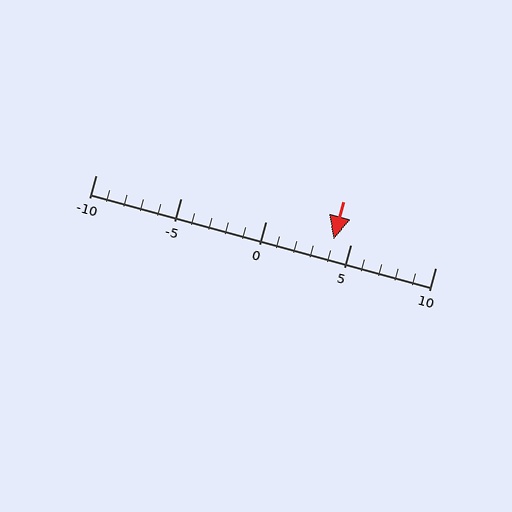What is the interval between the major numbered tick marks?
The major tick marks are spaced 5 units apart.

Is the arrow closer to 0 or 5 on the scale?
The arrow is closer to 5.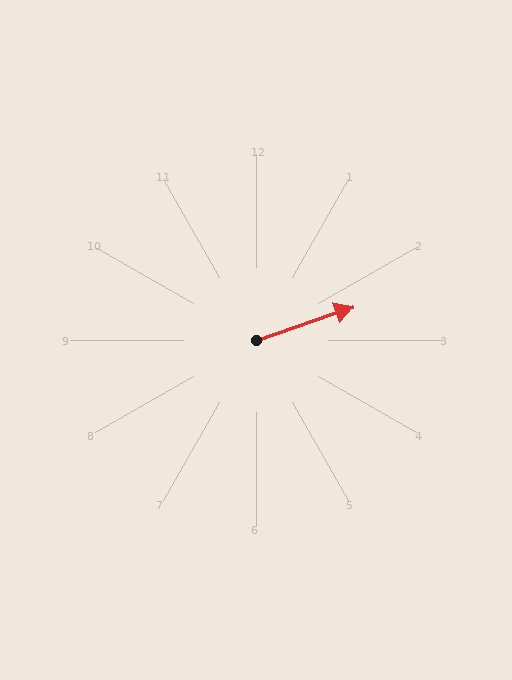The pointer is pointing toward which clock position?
Roughly 2 o'clock.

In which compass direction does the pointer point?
East.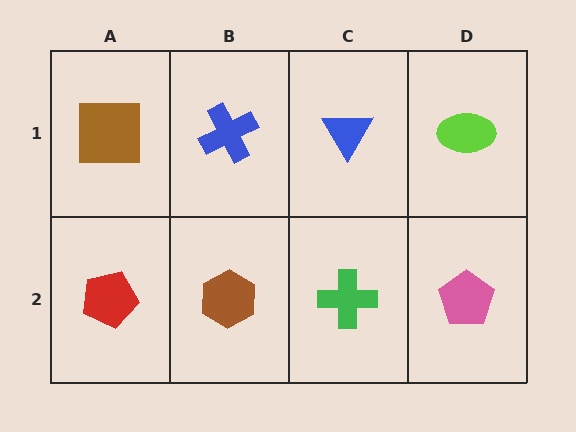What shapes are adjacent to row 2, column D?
A lime ellipse (row 1, column D), a green cross (row 2, column C).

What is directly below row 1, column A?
A red pentagon.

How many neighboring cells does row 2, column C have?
3.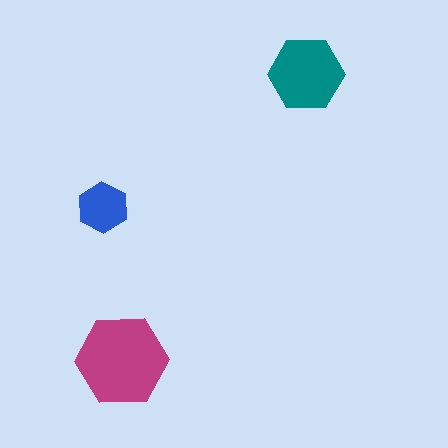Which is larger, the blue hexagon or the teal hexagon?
The teal one.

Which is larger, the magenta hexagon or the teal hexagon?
The magenta one.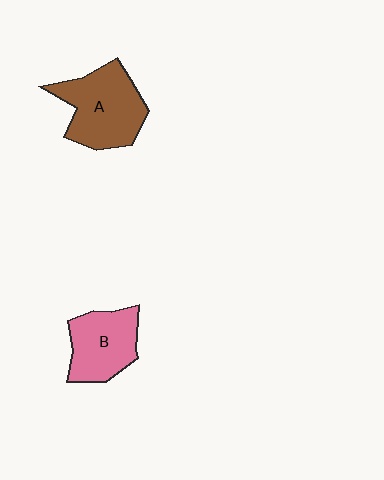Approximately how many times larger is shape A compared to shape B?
Approximately 1.3 times.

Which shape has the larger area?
Shape A (brown).